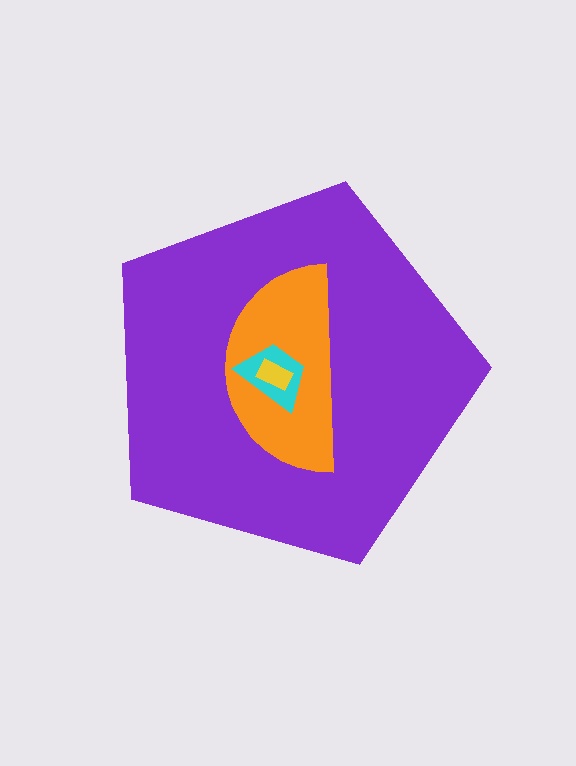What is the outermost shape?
The purple pentagon.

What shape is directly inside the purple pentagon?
The orange semicircle.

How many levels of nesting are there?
4.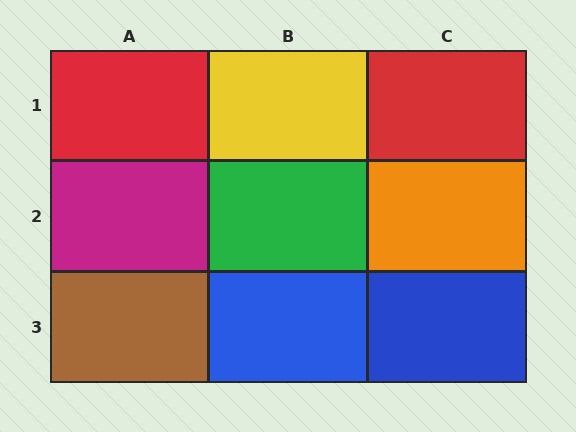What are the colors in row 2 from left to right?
Magenta, green, orange.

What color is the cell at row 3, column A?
Brown.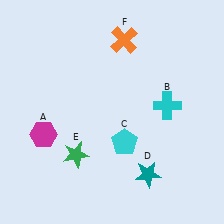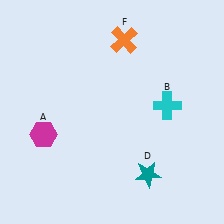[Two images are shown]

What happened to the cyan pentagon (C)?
The cyan pentagon (C) was removed in Image 2. It was in the bottom-right area of Image 1.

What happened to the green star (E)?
The green star (E) was removed in Image 2. It was in the bottom-left area of Image 1.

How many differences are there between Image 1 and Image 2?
There are 2 differences between the two images.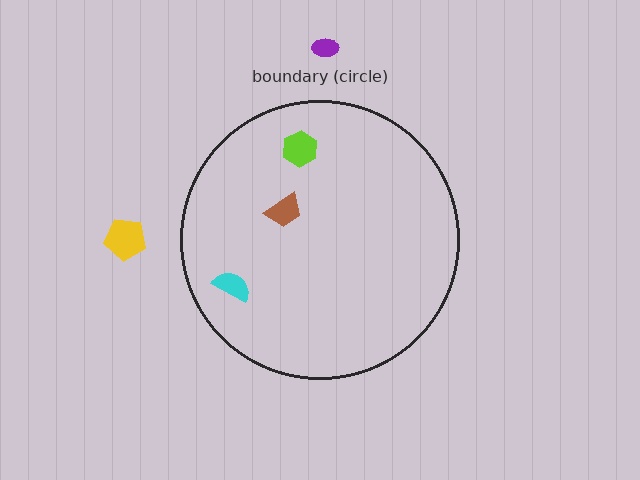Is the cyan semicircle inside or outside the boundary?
Inside.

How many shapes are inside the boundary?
3 inside, 2 outside.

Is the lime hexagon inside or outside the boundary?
Inside.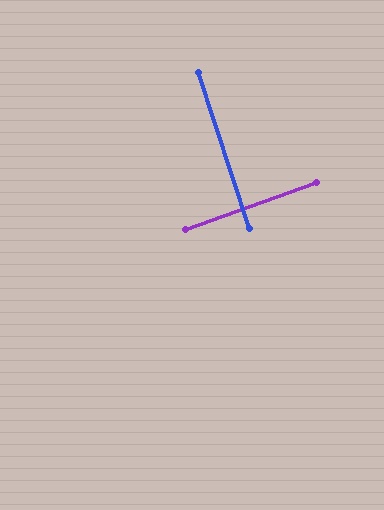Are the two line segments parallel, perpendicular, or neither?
Perpendicular — they meet at approximately 89°.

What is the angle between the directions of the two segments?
Approximately 89 degrees.